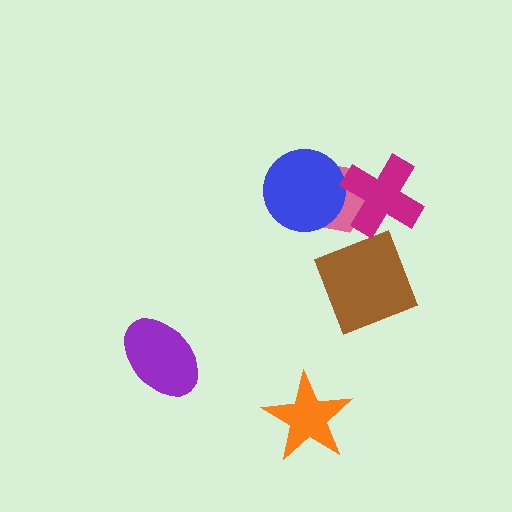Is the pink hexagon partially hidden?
Yes, it is partially covered by another shape.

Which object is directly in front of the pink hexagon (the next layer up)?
The blue circle is directly in front of the pink hexagon.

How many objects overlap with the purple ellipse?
0 objects overlap with the purple ellipse.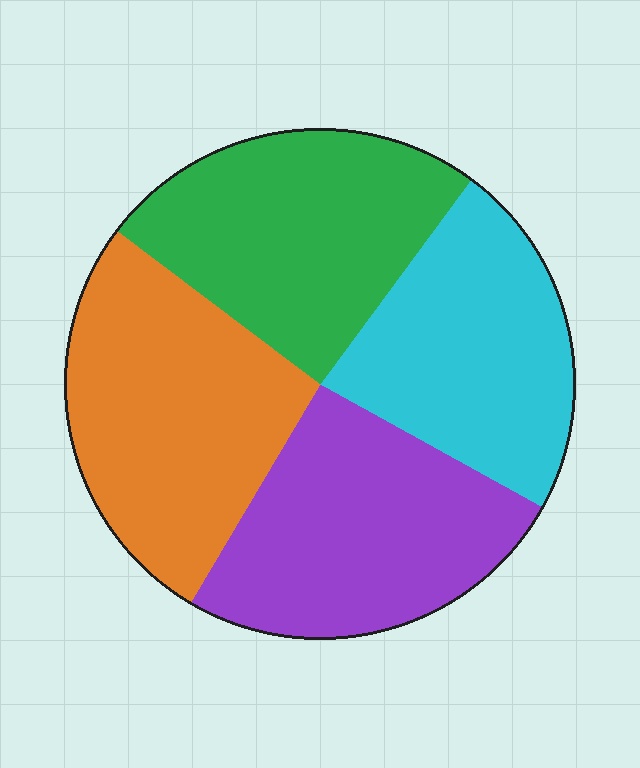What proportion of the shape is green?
Green covers 25% of the shape.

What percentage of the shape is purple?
Purple takes up about one quarter (1/4) of the shape.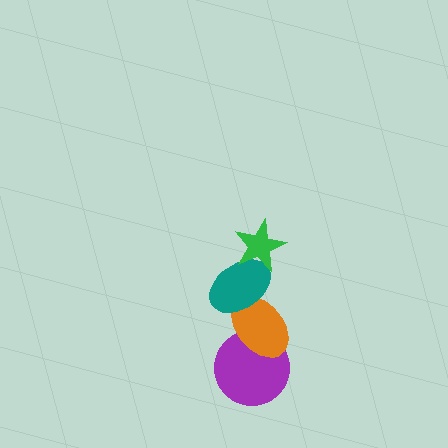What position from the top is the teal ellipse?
The teal ellipse is 2nd from the top.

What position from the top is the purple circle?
The purple circle is 4th from the top.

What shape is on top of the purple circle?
The orange ellipse is on top of the purple circle.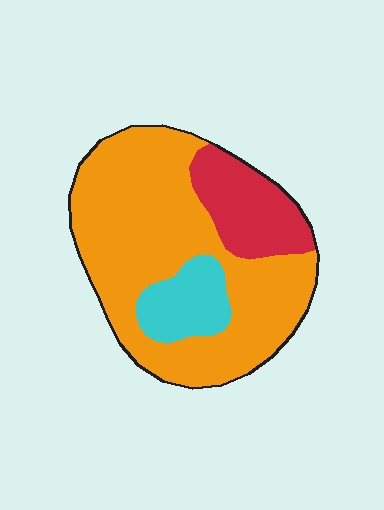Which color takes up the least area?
Cyan, at roughly 15%.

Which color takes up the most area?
Orange, at roughly 70%.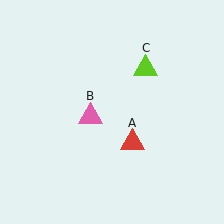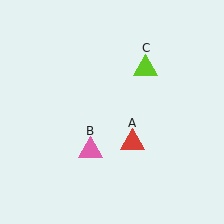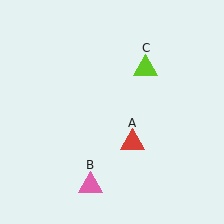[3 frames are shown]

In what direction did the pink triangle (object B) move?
The pink triangle (object B) moved down.